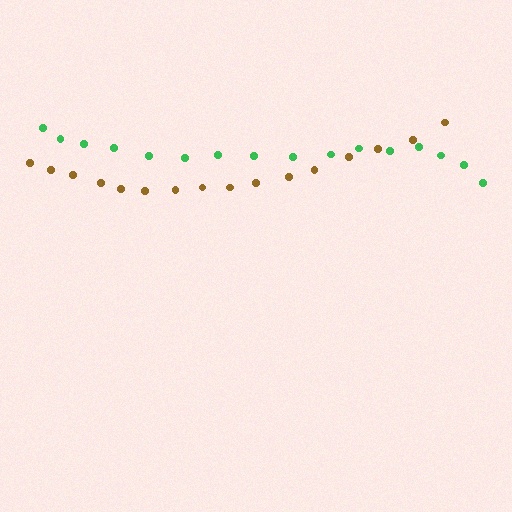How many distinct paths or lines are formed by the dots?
There are 2 distinct paths.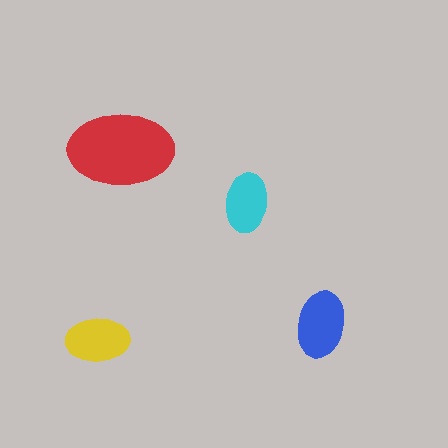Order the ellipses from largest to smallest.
the red one, the blue one, the yellow one, the cyan one.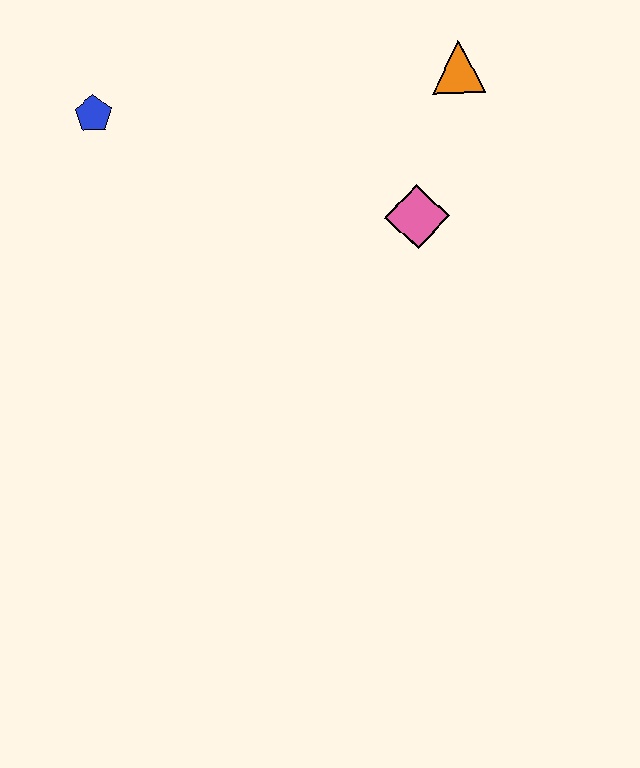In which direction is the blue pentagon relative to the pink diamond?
The blue pentagon is to the left of the pink diamond.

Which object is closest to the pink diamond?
The orange triangle is closest to the pink diamond.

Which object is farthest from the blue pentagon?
The orange triangle is farthest from the blue pentagon.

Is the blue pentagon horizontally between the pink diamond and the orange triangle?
No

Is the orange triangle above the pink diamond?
Yes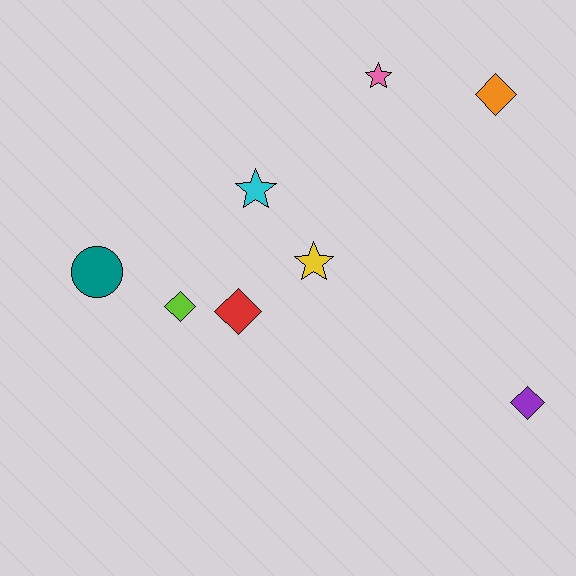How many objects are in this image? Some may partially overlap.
There are 8 objects.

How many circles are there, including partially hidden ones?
There is 1 circle.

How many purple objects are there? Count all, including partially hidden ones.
There is 1 purple object.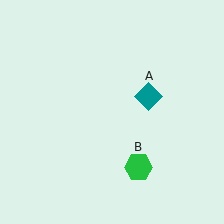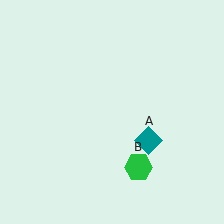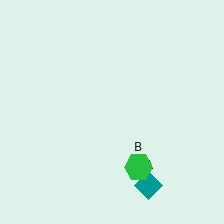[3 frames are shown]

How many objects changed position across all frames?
1 object changed position: teal diamond (object A).